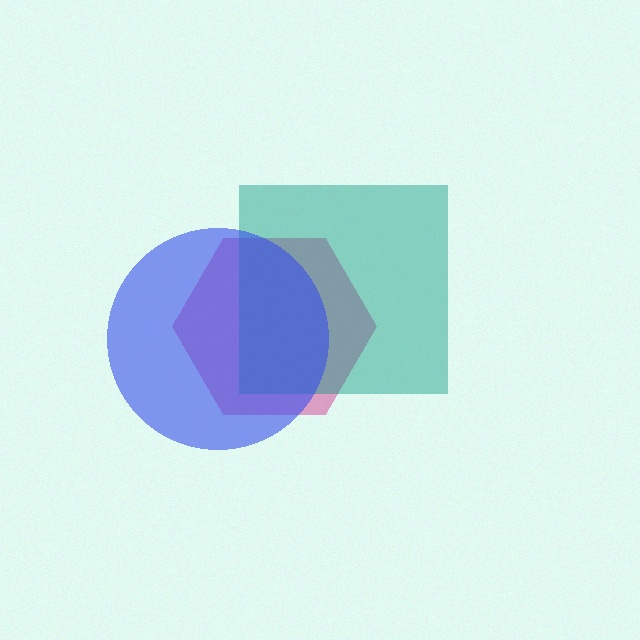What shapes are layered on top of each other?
The layered shapes are: a magenta hexagon, a teal square, a blue circle.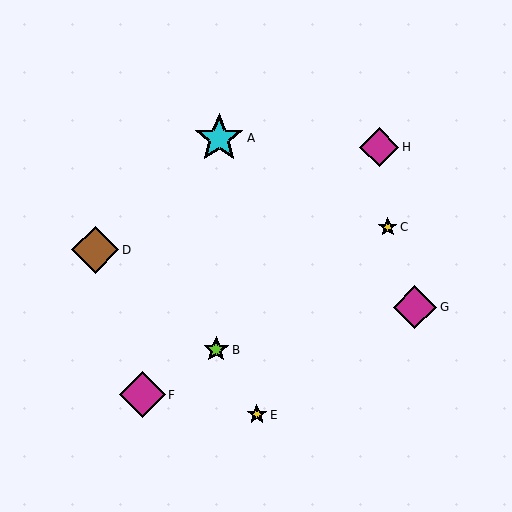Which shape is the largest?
The cyan star (labeled A) is the largest.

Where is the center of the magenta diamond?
The center of the magenta diamond is at (379, 147).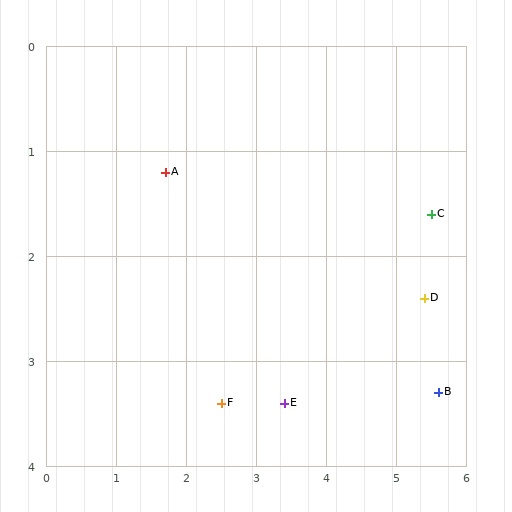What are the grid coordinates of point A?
Point A is at approximately (1.7, 1.2).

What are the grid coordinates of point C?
Point C is at approximately (5.5, 1.6).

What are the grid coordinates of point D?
Point D is at approximately (5.4, 2.4).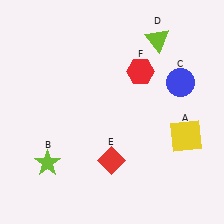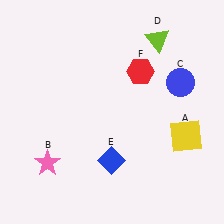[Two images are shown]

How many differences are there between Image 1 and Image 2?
There are 2 differences between the two images.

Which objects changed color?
B changed from lime to pink. E changed from red to blue.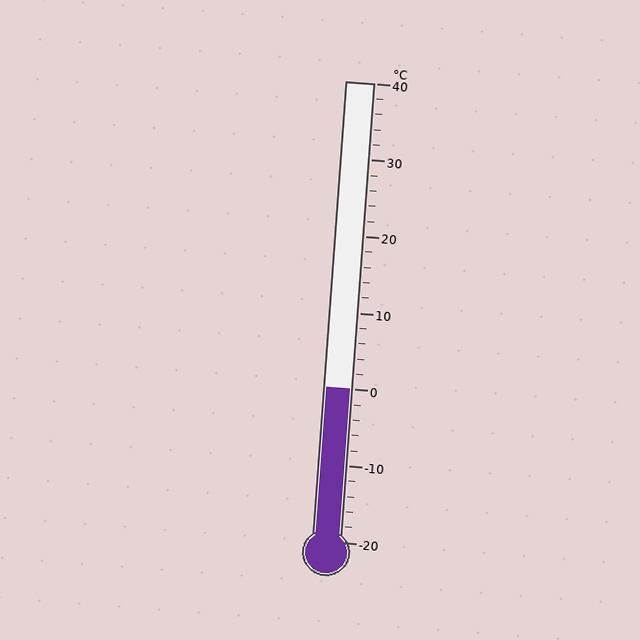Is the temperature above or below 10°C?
The temperature is below 10°C.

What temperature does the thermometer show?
The thermometer shows approximately 0°C.